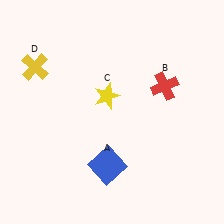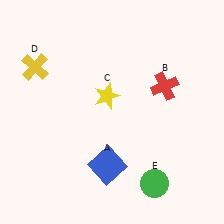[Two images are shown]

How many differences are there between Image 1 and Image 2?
There is 1 difference between the two images.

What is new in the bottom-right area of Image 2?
A green circle (E) was added in the bottom-right area of Image 2.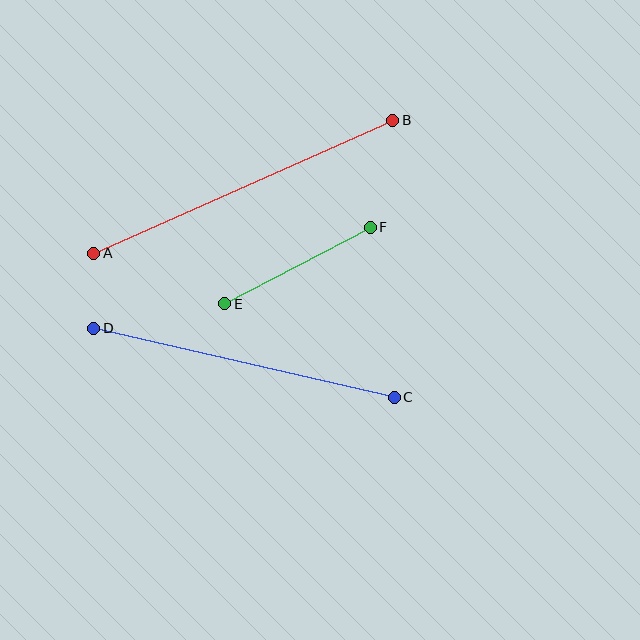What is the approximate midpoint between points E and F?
The midpoint is at approximately (297, 265) pixels.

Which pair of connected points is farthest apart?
Points A and B are farthest apart.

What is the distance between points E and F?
The distance is approximately 164 pixels.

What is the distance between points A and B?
The distance is approximately 327 pixels.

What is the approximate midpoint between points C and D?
The midpoint is at approximately (244, 363) pixels.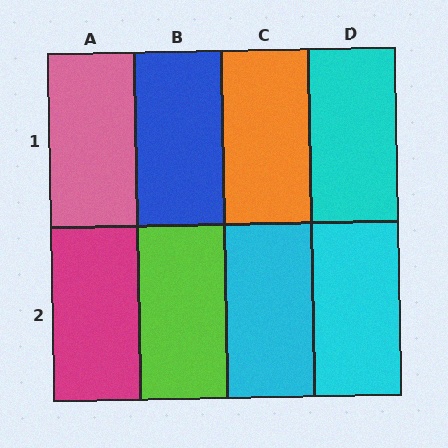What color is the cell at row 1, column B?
Blue.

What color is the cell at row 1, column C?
Orange.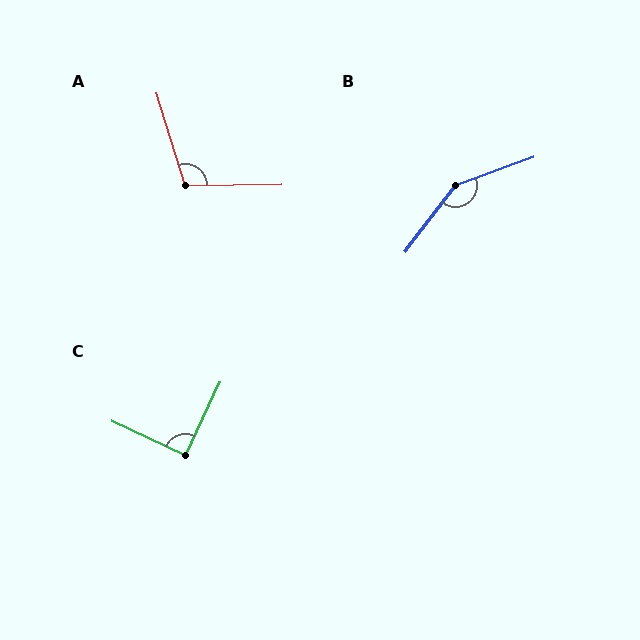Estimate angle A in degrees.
Approximately 106 degrees.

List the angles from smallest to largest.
C (90°), A (106°), B (147°).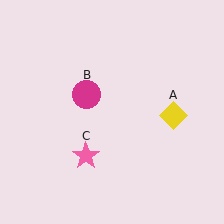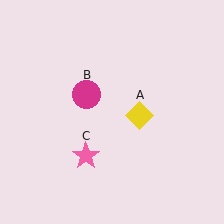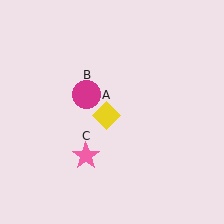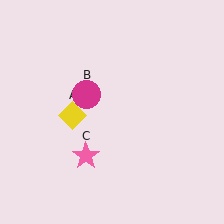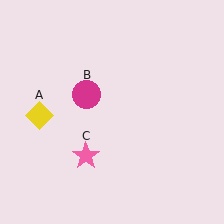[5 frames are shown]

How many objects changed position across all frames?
1 object changed position: yellow diamond (object A).